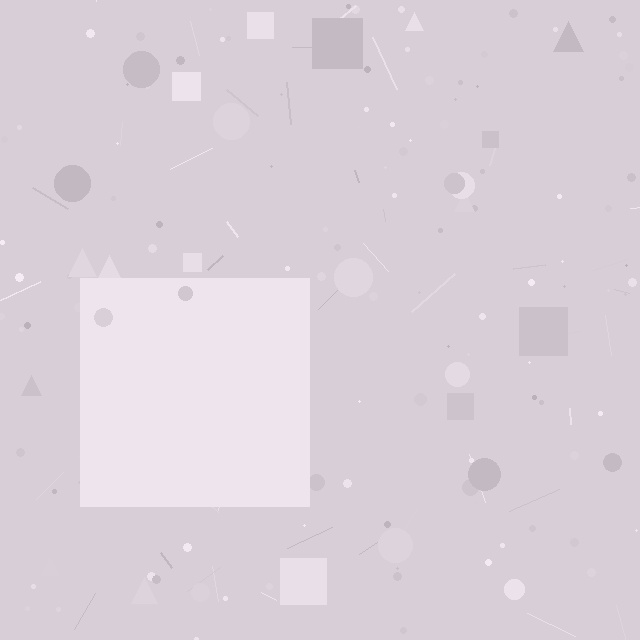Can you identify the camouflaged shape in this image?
The camouflaged shape is a square.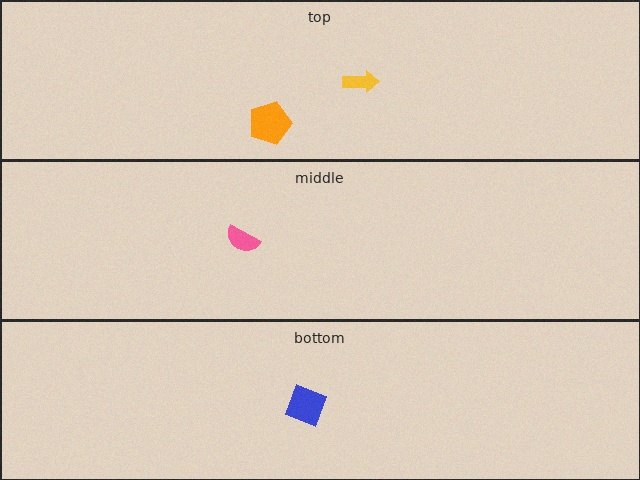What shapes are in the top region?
The orange pentagon, the yellow arrow.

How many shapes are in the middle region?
1.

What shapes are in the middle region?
The pink semicircle.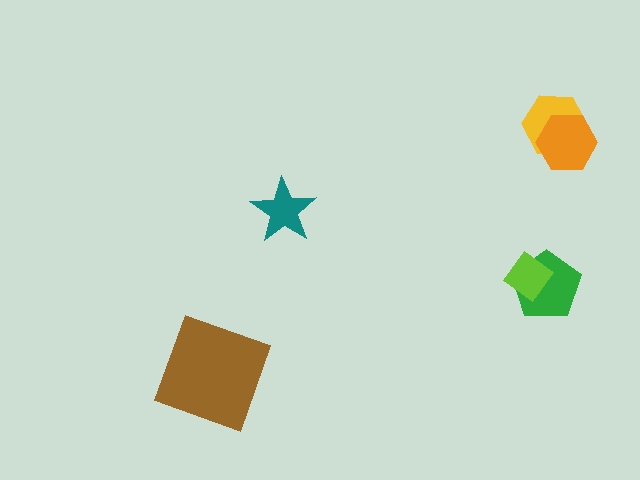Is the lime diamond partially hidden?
No, no other shape covers it.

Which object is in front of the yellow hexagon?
The orange hexagon is in front of the yellow hexagon.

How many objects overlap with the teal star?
0 objects overlap with the teal star.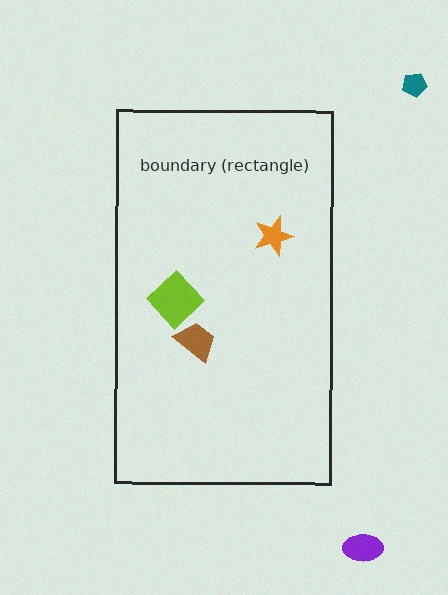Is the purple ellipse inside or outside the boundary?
Outside.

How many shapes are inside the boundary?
3 inside, 2 outside.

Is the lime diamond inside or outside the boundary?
Inside.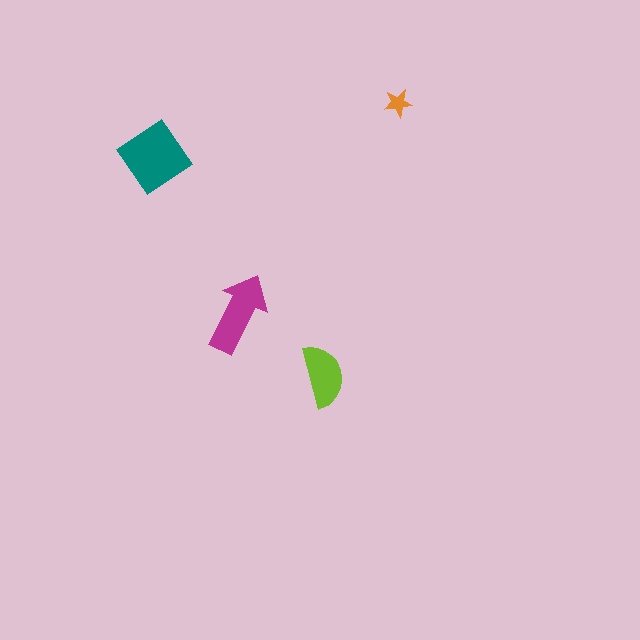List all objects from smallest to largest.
The orange star, the lime semicircle, the magenta arrow, the teal diamond.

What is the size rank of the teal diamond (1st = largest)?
1st.